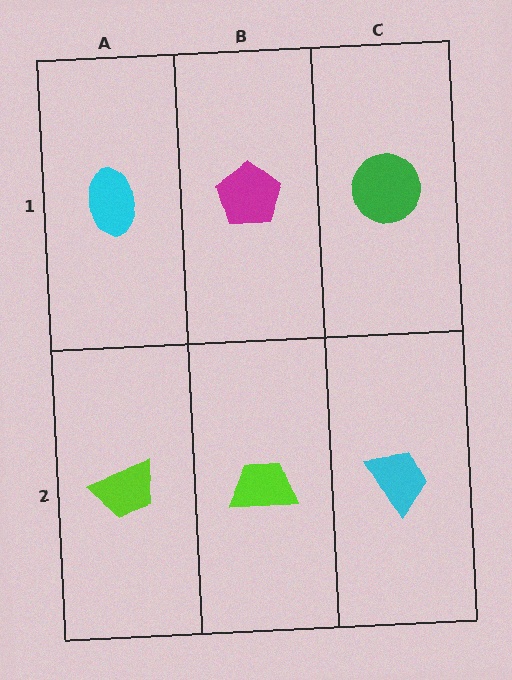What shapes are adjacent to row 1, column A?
A lime trapezoid (row 2, column A), a magenta pentagon (row 1, column B).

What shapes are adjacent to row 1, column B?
A lime trapezoid (row 2, column B), a cyan ellipse (row 1, column A), a green circle (row 1, column C).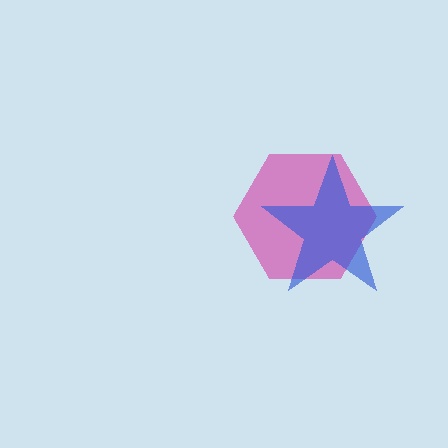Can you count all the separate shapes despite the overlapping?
Yes, there are 2 separate shapes.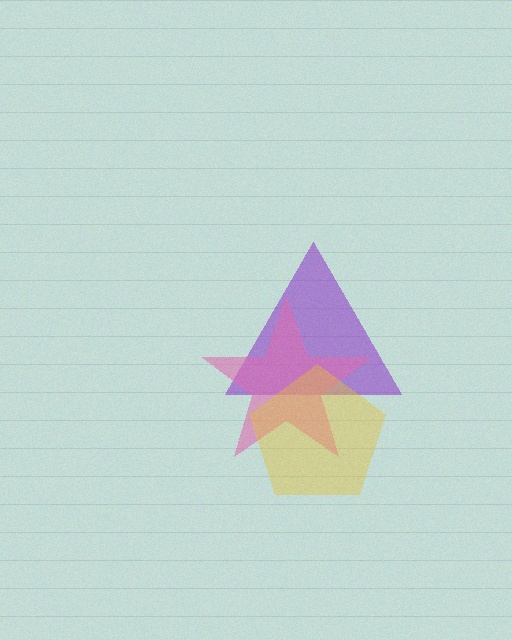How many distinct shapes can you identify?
There are 3 distinct shapes: a purple triangle, a pink star, a yellow pentagon.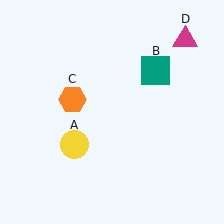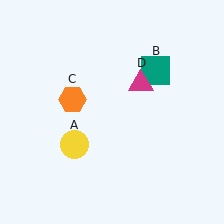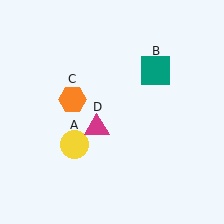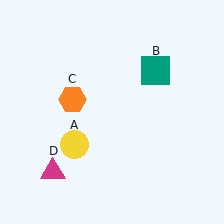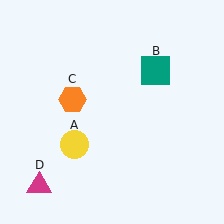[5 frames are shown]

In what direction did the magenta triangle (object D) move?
The magenta triangle (object D) moved down and to the left.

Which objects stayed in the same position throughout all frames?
Yellow circle (object A) and teal square (object B) and orange hexagon (object C) remained stationary.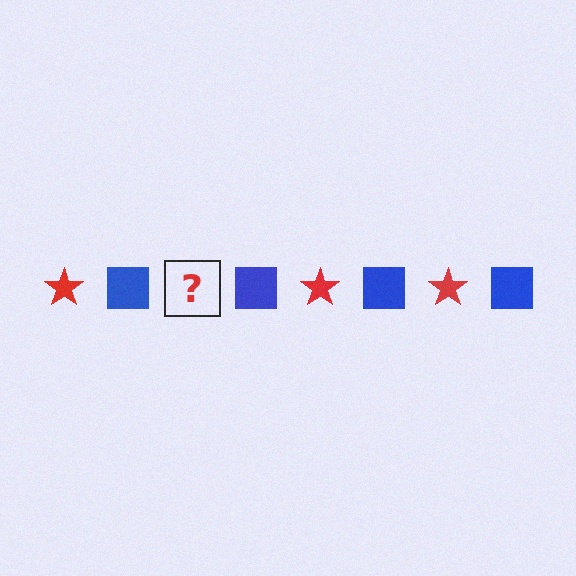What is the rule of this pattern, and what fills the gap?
The rule is that the pattern alternates between red star and blue square. The gap should be filled with a red star.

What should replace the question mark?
The question mark should be replaced with a red star.